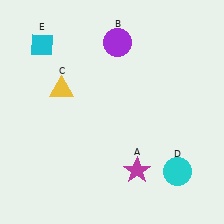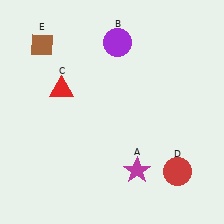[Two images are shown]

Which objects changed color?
C changed from yellow to red. D changed from cyan to red. E changed from cyan to brown.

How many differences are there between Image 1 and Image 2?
There are 3 differences between the two images.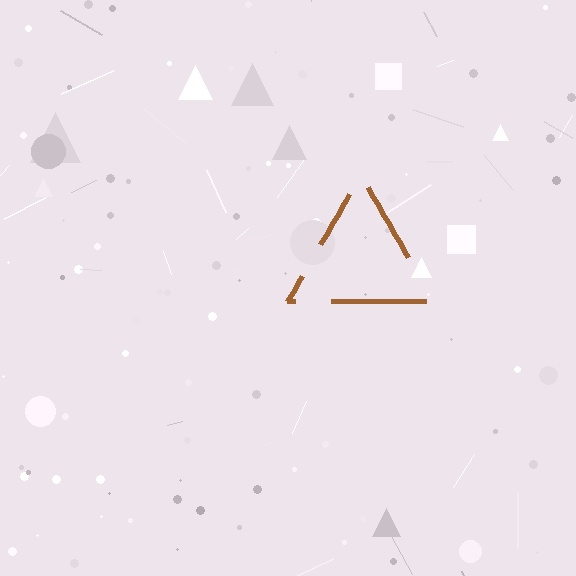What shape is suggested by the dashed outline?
The dashed outline suggests a triangle.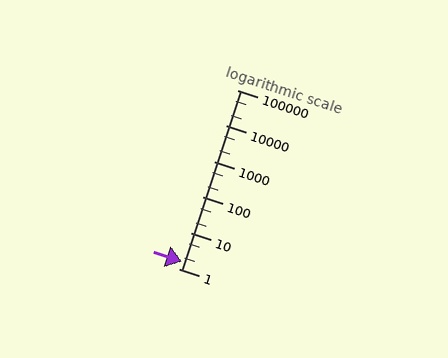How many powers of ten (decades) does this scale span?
The scale spans 5 decades, from 1 to 100000.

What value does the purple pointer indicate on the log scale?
The pointer indicates approximately 1.6.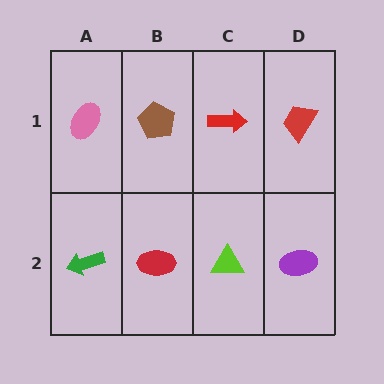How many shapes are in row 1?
4 shapes.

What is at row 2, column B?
A red ellipse.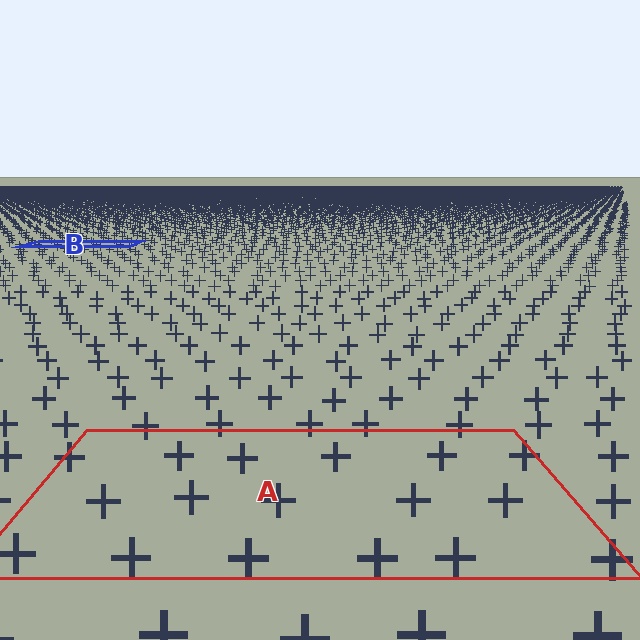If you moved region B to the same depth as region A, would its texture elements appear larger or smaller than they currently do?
They would appear larger. At a closer depth, the same texture elements are projected at a bigger on-screen size.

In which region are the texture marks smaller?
The texture marks are smaller in region B, because it is farther away.